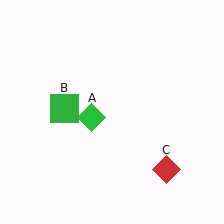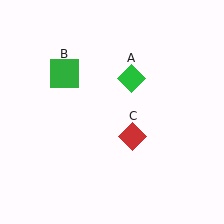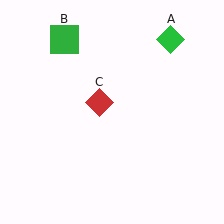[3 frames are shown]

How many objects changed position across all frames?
3 objects changed position: green diamond (object A), green square (object B), red diamond (object C).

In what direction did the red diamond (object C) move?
The red diamond (object C) moved up and to the left.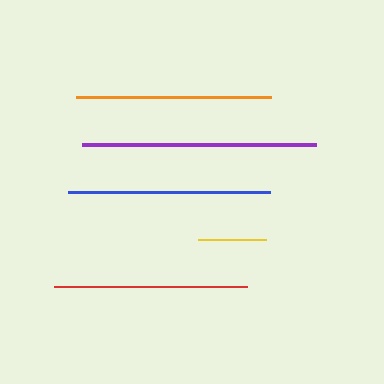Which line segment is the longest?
The purple line is the longest at approximately 234 pixels.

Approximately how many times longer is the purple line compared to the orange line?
The purple line is approximately 1.2 times the length of the orange line.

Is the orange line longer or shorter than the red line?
The orange line is longer than the red line.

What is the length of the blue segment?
The blue segment is approximately 201 pixels long.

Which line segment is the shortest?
The yellow line is the shortest at approximately 68 pixels.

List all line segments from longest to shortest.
From longest to shortest: purple, blue, orange, red, yellow.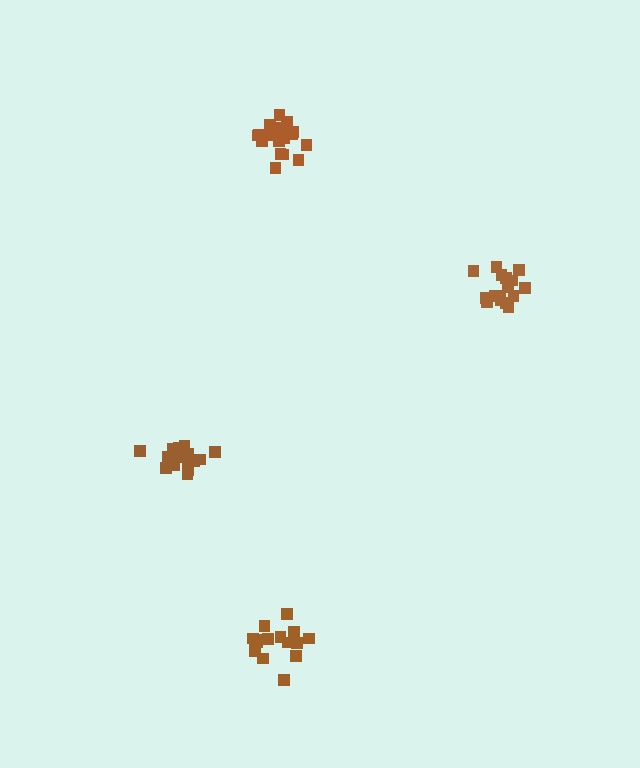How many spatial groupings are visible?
There are 4 spatial groupings.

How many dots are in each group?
Group 1: 19 dots, Group 2: 16 dots, Group 3: 19 dots, Group 4: 16 dots (70 total).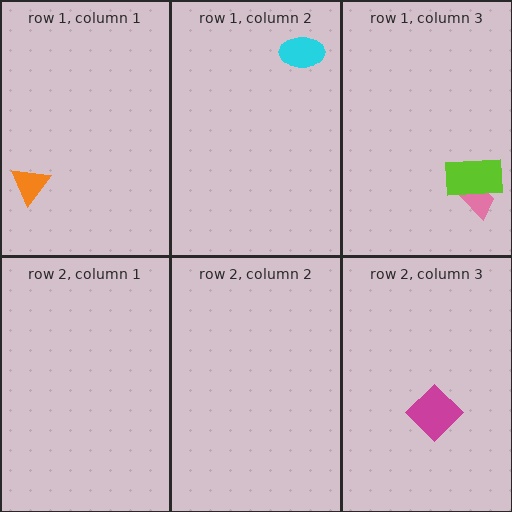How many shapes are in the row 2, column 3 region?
1.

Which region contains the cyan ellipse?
The row 1, column 2 region.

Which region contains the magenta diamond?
The row 2, column 3 region.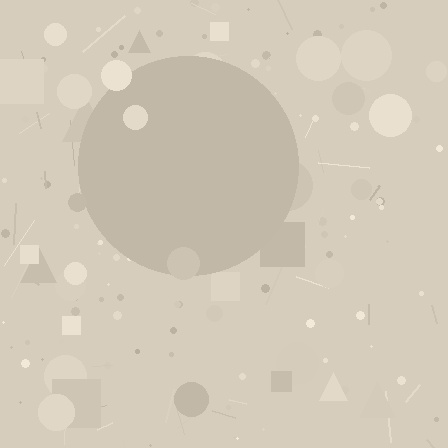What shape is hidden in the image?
A circle is hidden in the image.